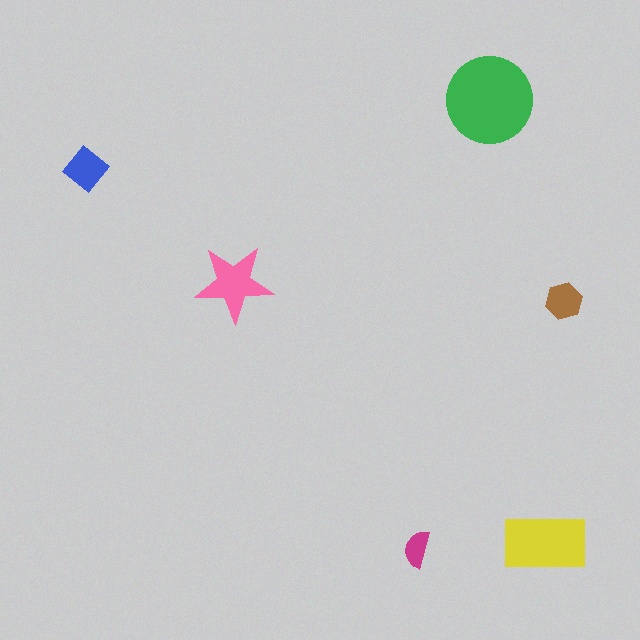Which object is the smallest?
The magenta semicircle.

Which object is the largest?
The green circle.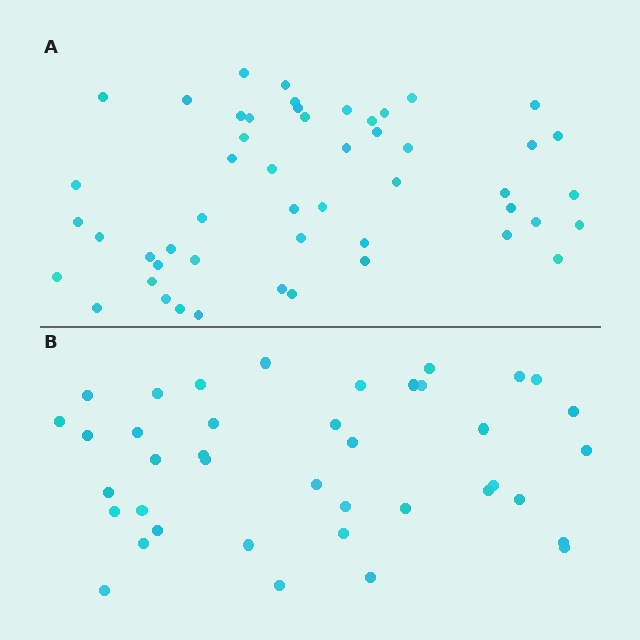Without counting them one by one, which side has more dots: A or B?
Region A (the top region) has more dots.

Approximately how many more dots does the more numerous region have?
Region A has roughly 12 or so more dots than region B.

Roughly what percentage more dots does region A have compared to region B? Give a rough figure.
About 30% more.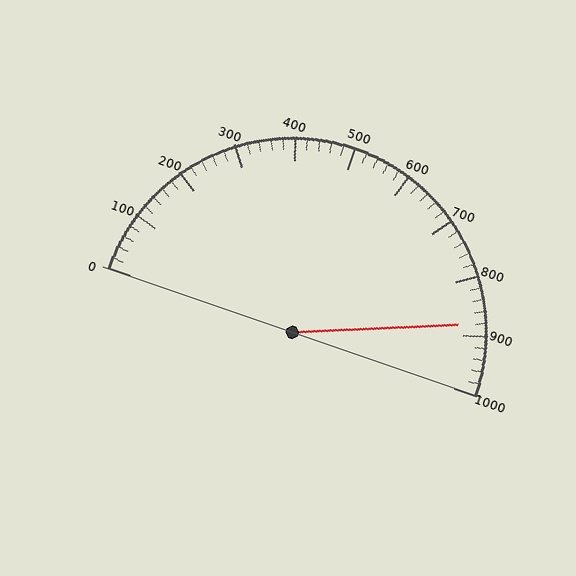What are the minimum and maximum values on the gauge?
The gauge ranges from 0 to 1000.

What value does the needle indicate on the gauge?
The needle indicates approximately 880.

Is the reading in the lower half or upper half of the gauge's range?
The reading is in the upper half of the range (0 to 1000).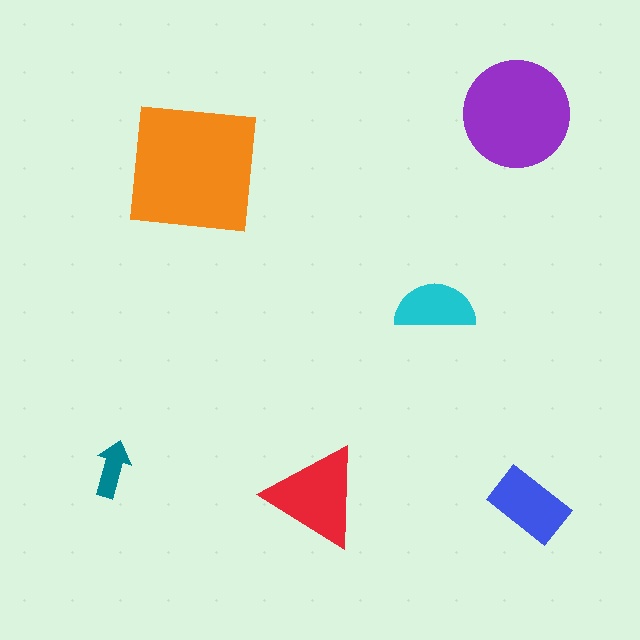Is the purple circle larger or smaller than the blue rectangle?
Larger.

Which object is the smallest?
The teal arrow.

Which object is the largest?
The orange square.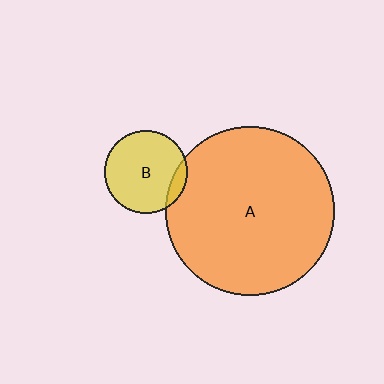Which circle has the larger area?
Circle A (orange).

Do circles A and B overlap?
Yes.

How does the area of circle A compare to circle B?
Approximately 4.1 times.